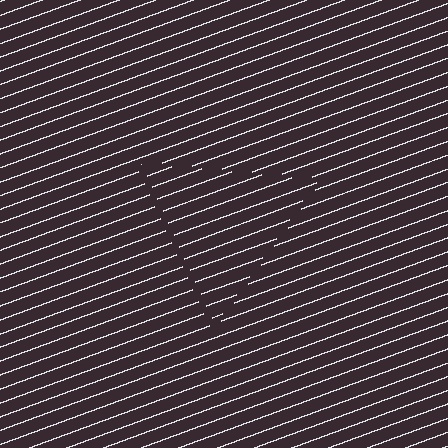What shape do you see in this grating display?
An illusory triangle. The interior of the shape contains the same grating, shifted by half a period — the contour is defined by the phase discontinuity where line-ends from the inner and outer gratings abut.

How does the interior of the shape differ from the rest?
The interior of the shape contains the same grating, shifted by half a period — the contour is defined by the phase discontinuity where line-ends from the inner and outer gratings abut.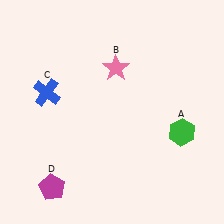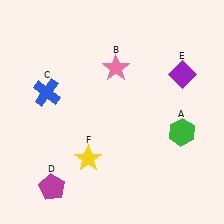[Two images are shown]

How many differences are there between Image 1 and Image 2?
There are 2 differences between the two images.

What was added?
A purple diamond (E), a yellow star (F) were added in Image 2.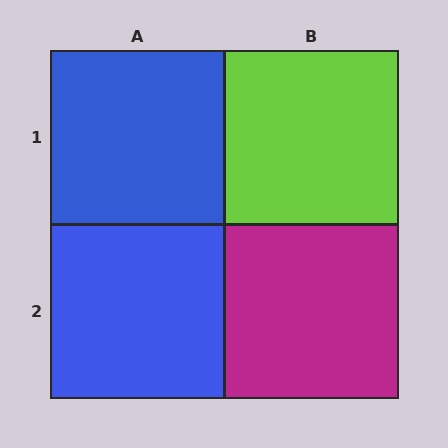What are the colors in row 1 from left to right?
Blue, lime.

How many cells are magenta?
1 cell is magenta.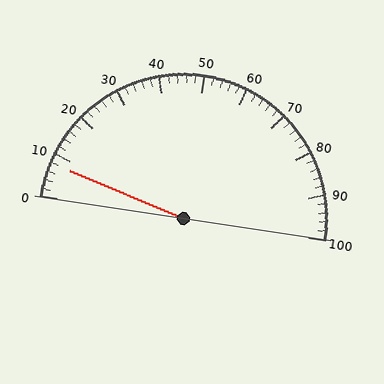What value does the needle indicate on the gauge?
The needle indicates approximately 8.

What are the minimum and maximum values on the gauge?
The gauge ranges from 0 to 100.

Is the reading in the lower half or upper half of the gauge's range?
The reading is in the lower half of the range (0 to 100).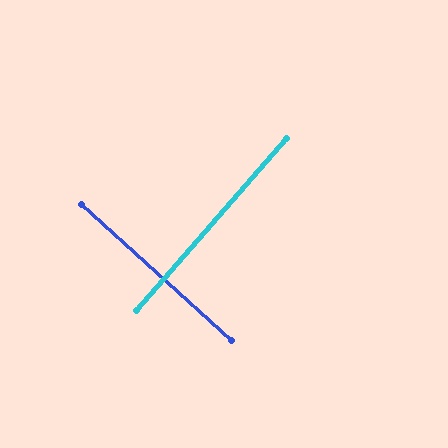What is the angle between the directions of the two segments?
Approximately 89 degrees.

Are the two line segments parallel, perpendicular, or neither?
Perpendicular — they meet at approximately 89°.